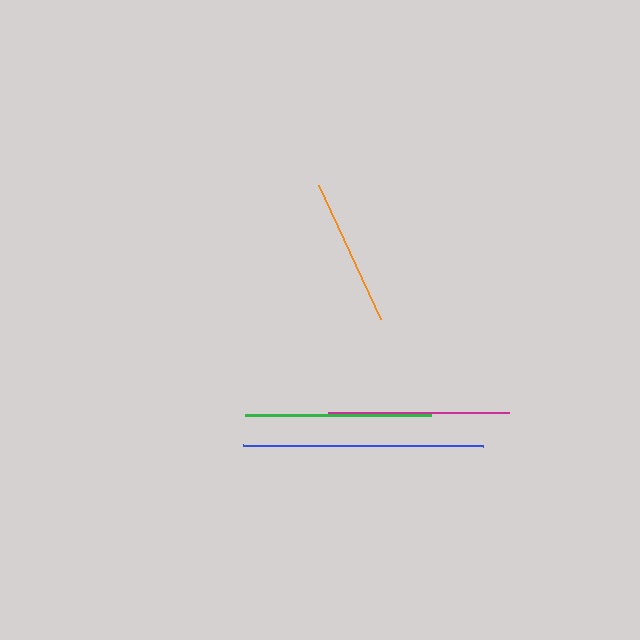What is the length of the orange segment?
The orange segment is approximately 149 pixels long.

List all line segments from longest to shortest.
From longest to shortest: blue, green, magenta, orange.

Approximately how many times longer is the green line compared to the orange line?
The green line is approximately 1.3 times the length of the orange line.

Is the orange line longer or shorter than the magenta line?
The magenta line is longer than the orange line.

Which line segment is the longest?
The blue line is the longest at approximately 240 pixels.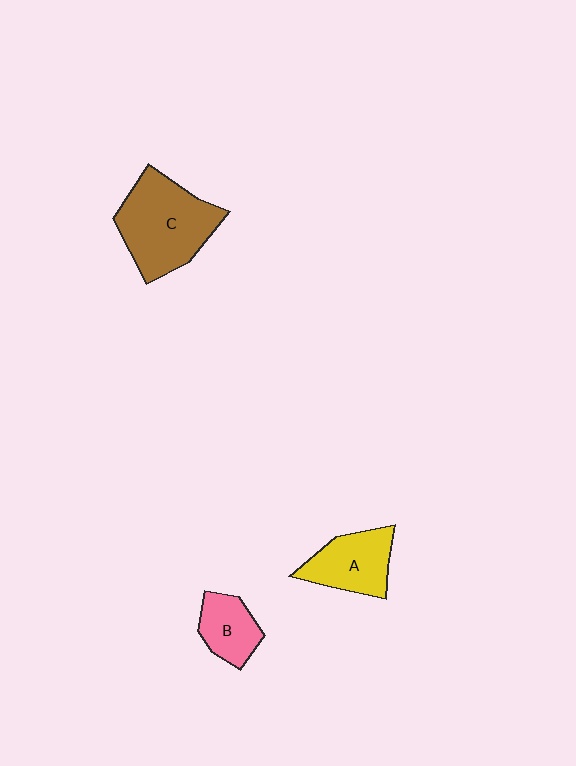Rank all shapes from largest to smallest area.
From largest to smallest: C (brown), A (yellow), B (pink).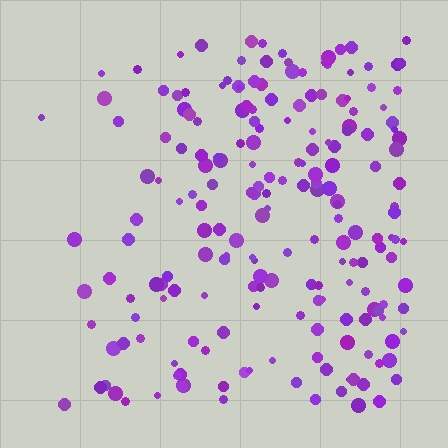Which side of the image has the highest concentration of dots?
The right.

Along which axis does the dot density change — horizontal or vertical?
Horizontal.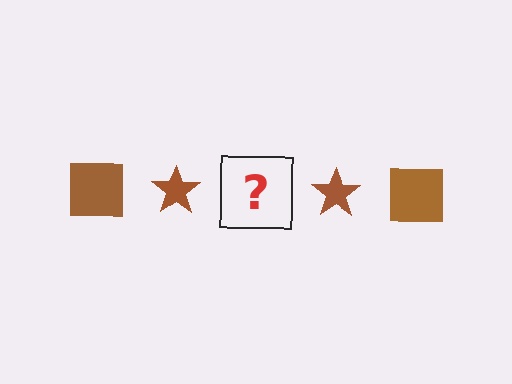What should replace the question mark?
The question mark should be replaced with a brown square.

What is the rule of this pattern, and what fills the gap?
The rule is that the pattern cycles through square, star shapes in brown. The gap should be filled with a brown square.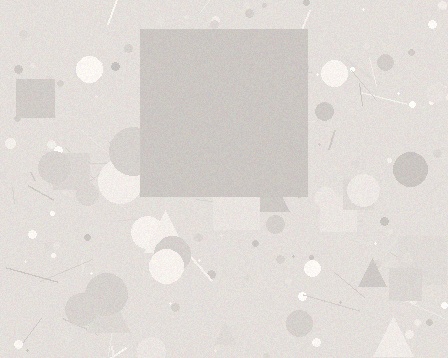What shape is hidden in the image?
A square is hidden in the image.